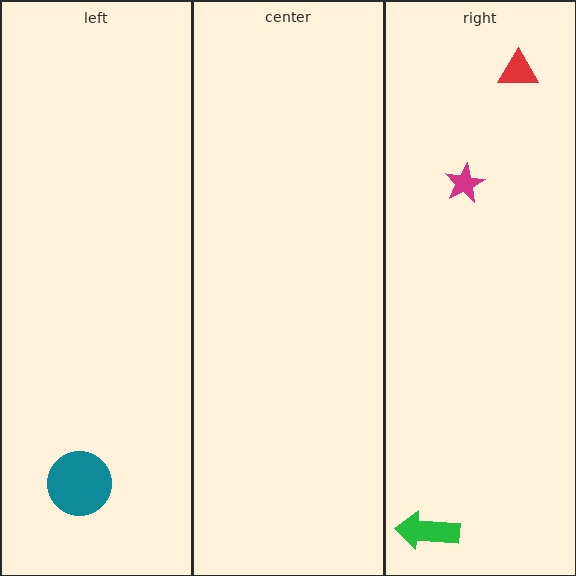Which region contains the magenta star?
The right region.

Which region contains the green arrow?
The right region.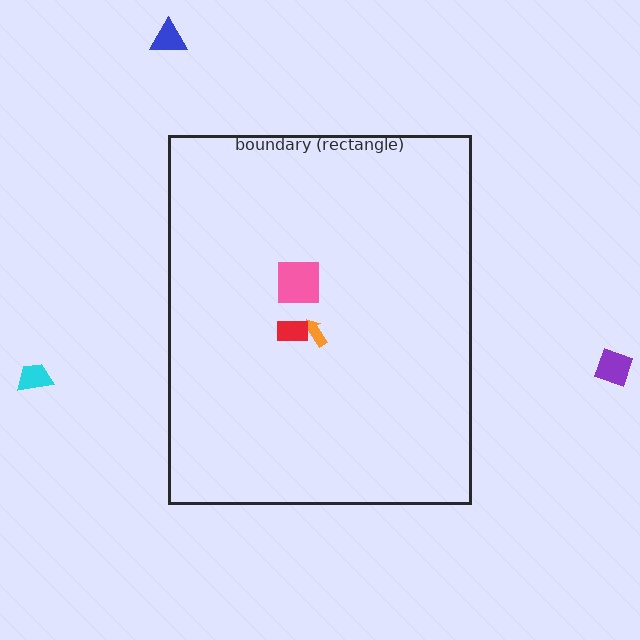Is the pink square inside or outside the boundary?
Inside.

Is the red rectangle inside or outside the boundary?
Inside.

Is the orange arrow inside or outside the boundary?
Inside.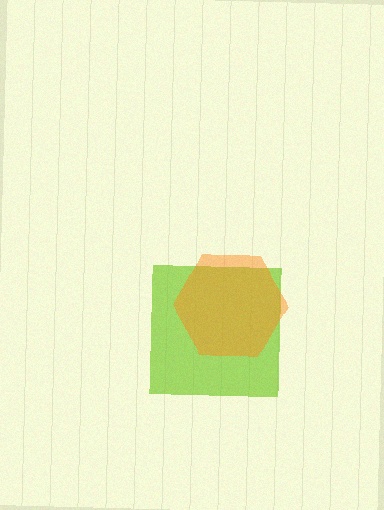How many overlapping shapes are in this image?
There are 2 overlapping shapes in the image.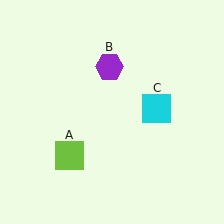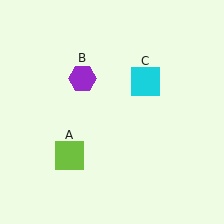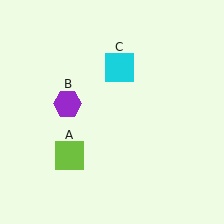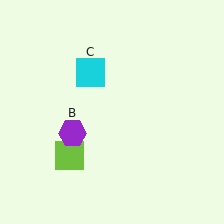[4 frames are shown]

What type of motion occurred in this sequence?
The purple hexagon (object B), cyan square (object C) rotated counterclockwise around the center of the scene.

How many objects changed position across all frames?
2 objects changed position: purple hexagon (object B), cyan square (object C).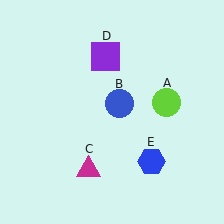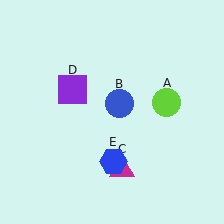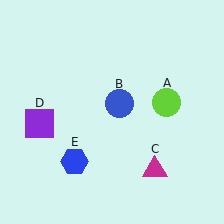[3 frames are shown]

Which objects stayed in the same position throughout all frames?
Lime circle (object A) and blue circle (object B) remained stationary.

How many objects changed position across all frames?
3 objects changed position: magenta triangle (object C), purple square (object D), blue hexagon (object E).